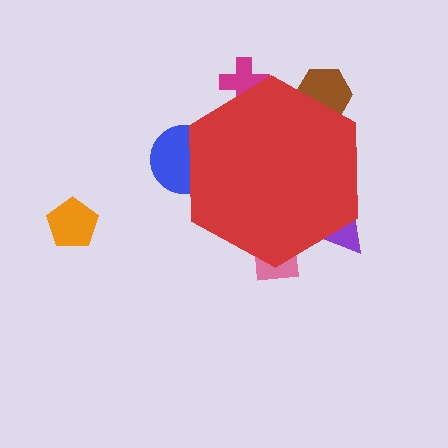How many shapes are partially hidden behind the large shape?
5 shapes are partially hidden.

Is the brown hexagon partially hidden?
Yes, the brown hexagon is partially hidden behind the red hexagon.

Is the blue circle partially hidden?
Yes, the blue circle is partially hidden behind the red hexagon.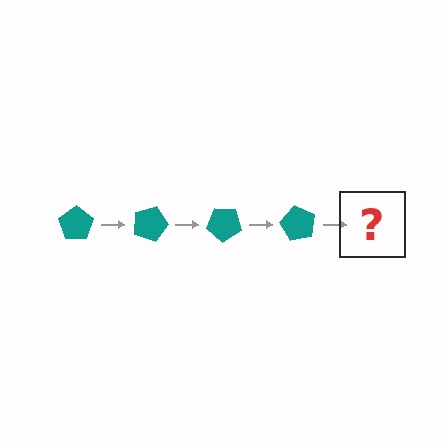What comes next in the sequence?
The next element should be a teal pentagon rotated 80 degrees.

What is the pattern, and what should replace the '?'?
The pattern is that the pentagon rotates 20 degrees each step. The '?' should be a teal pentagon rotated 80 degrees.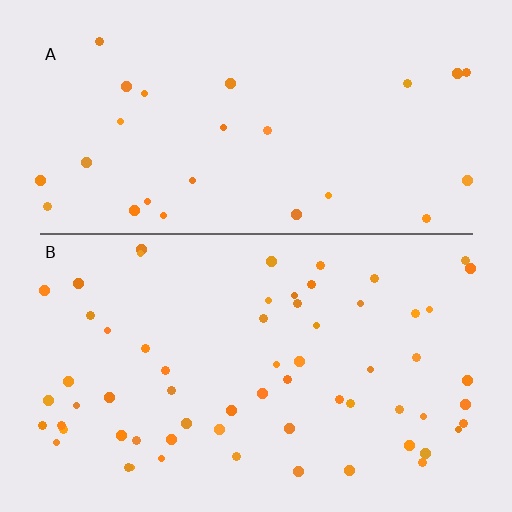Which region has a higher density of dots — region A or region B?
B (the bottom).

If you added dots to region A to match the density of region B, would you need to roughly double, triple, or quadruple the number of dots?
Approximately double.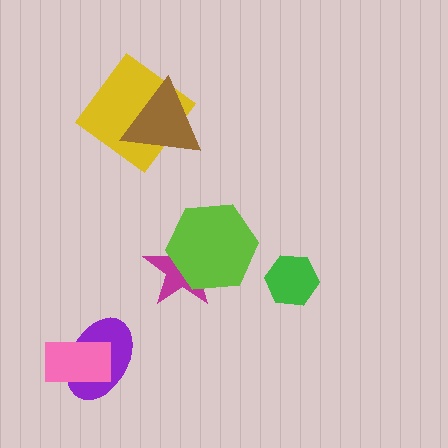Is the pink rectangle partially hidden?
No, no other shape covers it.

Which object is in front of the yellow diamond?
The brown triangle is in front of the yellow diamond.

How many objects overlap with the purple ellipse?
1 object overlaps with the purple ellipse.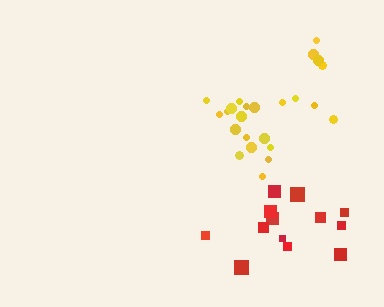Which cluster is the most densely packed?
Red.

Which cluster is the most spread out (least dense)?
Yellow.